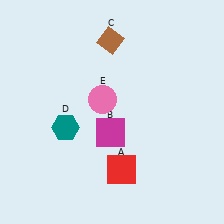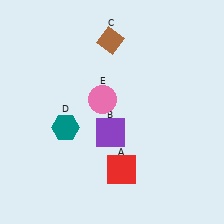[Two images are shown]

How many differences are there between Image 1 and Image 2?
There is 1 difference between the two images.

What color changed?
The square (B) changed from magenta in Image 1 to purple in Image 2.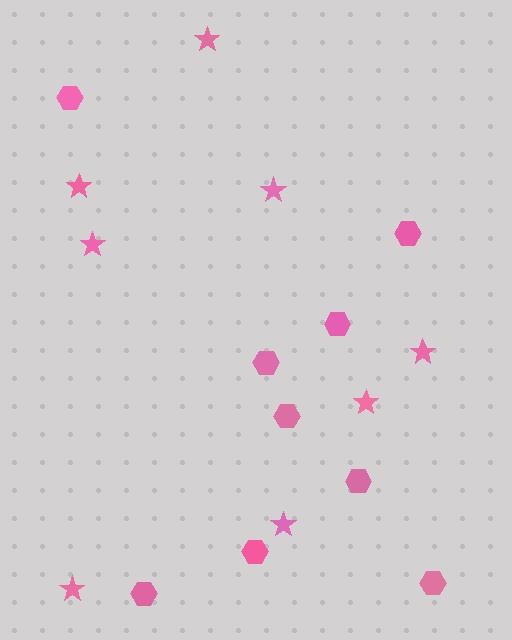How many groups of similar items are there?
There are 2 groups: one group of hexagons (9) and one group of stars (8).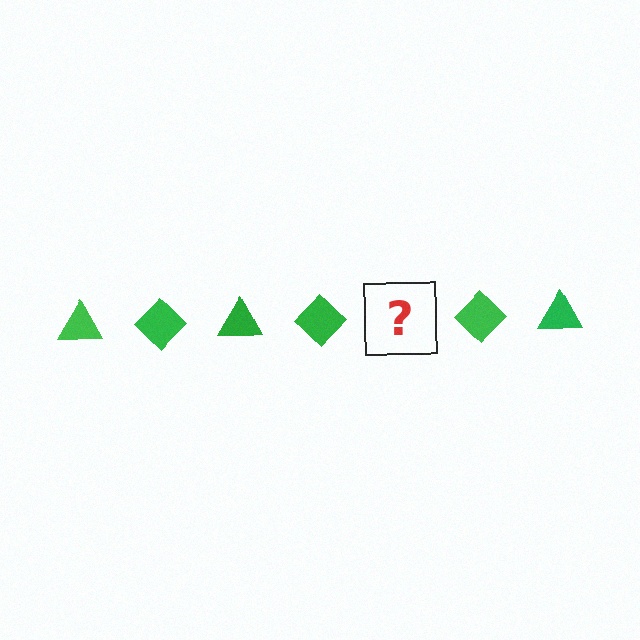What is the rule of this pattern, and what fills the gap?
The rule is that the pattern cycles through triangle, diamond shapes in green. The gap should be filled with a green triangle.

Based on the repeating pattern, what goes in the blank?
The blank should be a green triangle.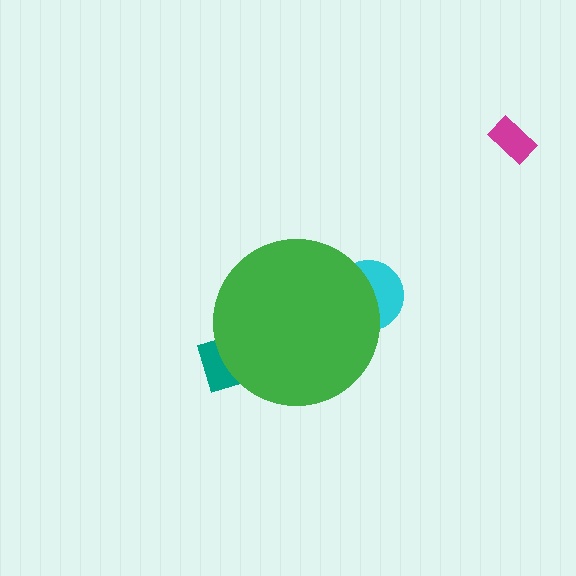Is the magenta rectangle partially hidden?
No, the magenta rectangle is fully visible.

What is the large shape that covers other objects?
A green circle.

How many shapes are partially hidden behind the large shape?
2 shapes are partially hidden.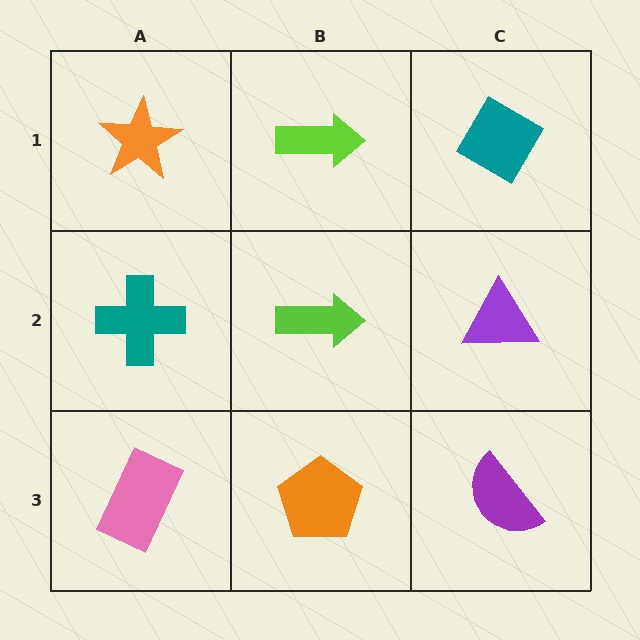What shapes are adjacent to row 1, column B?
A lime arrow (row 2, column B), an orange star (row 1, column A), a teal diamond (row 1, column C).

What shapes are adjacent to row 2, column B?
A lime arrow (row 1, column B), an orange pentagon (row 3, column B), a teal cross (row 2, column A), a purple triangle (row 2, column C).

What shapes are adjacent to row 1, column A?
A teal cross (row 2, column A), a lime arrow (row 1, column B).